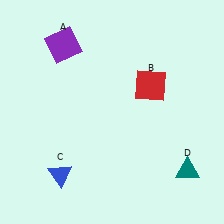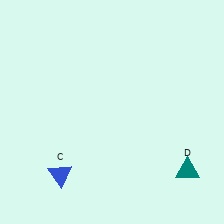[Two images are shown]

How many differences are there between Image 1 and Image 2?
There are 2 differences between the two images.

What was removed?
The purple square (A), the red square (B) were removed in Image 2.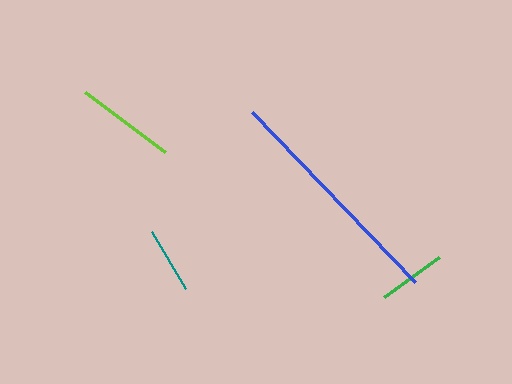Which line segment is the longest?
The blue line is the longest at approximately 235 pixels.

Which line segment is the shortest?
The teal line is the shortest at approximately 66 pixels.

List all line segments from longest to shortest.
From longest to shortest: blue, lime, green, teal.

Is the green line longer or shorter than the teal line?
The green line is longer than the teal line.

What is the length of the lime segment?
The lime segment is approximately 99 pixels long.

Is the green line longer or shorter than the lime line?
The lime line is longer than the green line.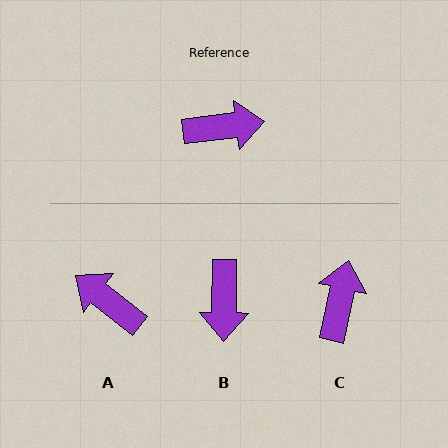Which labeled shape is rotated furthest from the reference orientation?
A, about 134 degrees away.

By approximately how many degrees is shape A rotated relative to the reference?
Approximately 134 degrees counter-clockwise.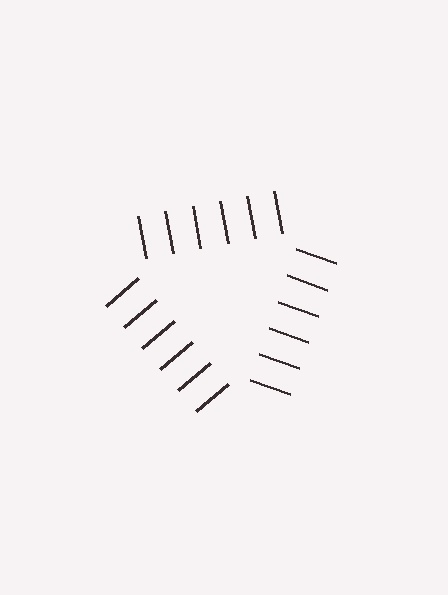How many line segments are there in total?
18 — 6 along each of the 3 edges.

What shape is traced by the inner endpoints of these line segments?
An illusory triangle — the line segments terminate on its edges but no continuous stroke is drawn.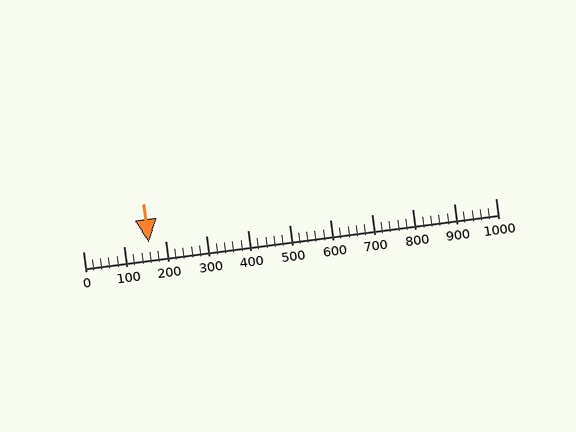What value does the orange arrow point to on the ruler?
The orange arrow points to approximately 160.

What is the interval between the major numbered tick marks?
The major tick marks are spaced 100 units apart.